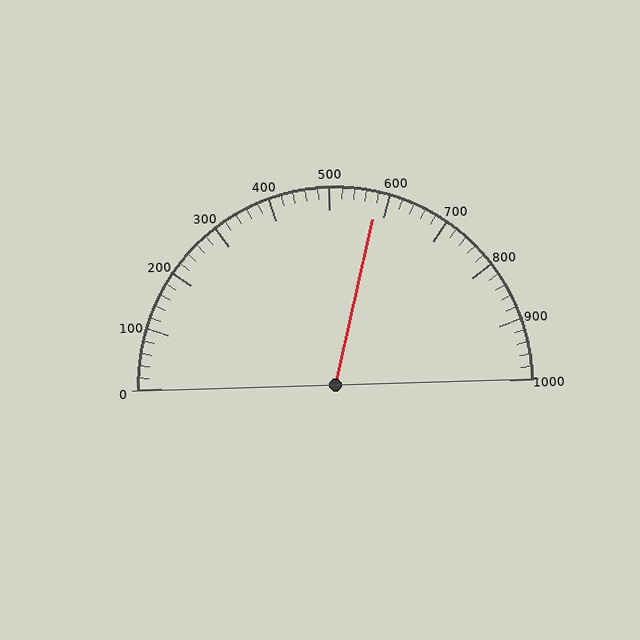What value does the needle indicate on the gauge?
The needle indicates approximately 580.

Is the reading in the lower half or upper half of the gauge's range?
The reading is in the upper half of the range (0 to 1000).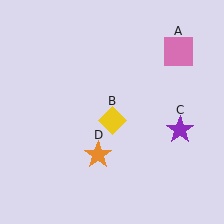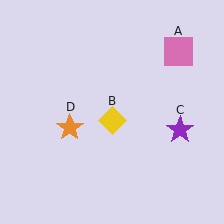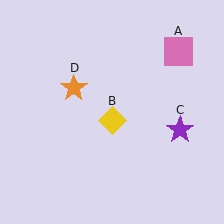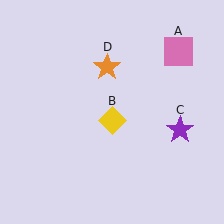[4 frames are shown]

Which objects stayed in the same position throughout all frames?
Pink square (object A) and yellow diamond (object B) and purple star (object C) remained stationary.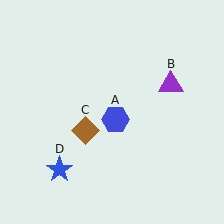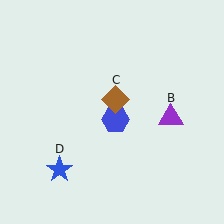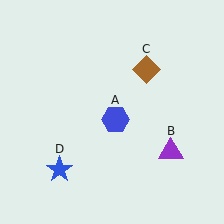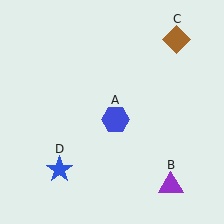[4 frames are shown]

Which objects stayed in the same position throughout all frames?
Blue hexagon (object A) and blue star (object D) remained stationary.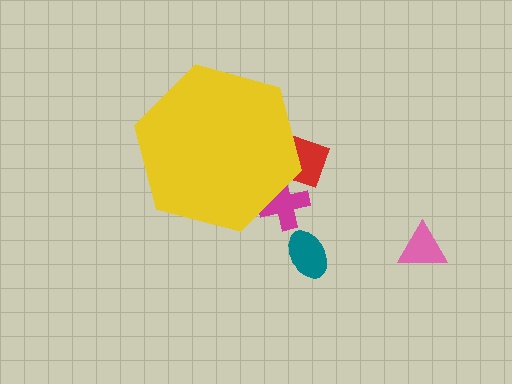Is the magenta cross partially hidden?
Yes, the magenta cross is partially hidden behind the yellow hexagon.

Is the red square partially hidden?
Yes, the red square is partially hidden behind the yellow hexagon.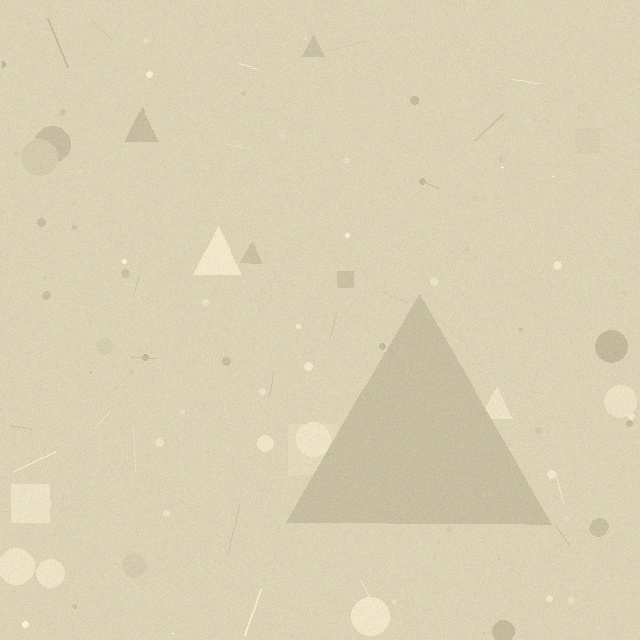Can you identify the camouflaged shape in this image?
The camouflaged shape is a triangle.